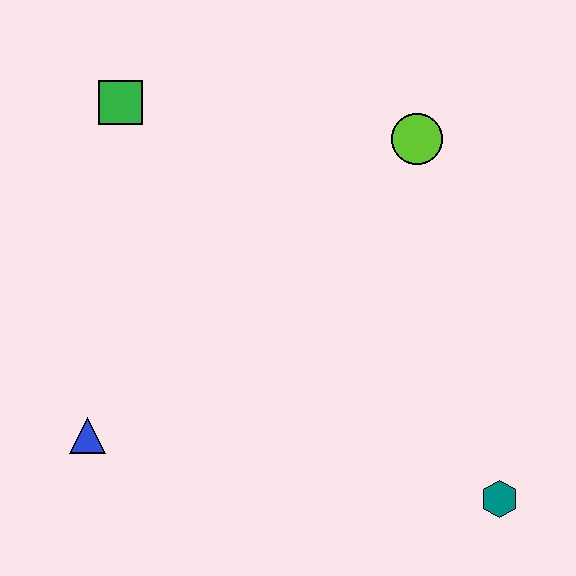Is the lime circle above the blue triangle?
Yes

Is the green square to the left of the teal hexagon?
Yes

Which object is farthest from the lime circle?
The blue triangle is farthest from the lime circle.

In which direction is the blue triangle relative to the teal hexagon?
The blue triangle is to the left of the teal hexagon.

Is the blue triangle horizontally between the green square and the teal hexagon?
No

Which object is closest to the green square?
The lime circle is closest to the green square.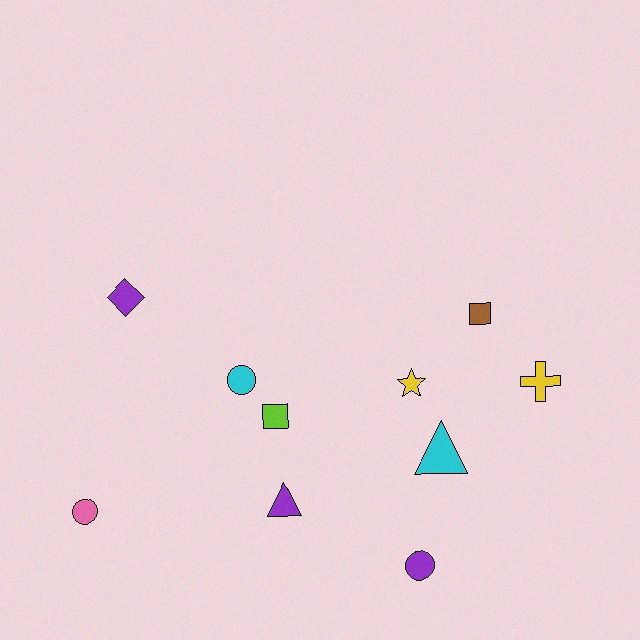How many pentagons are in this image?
There are no pentagons.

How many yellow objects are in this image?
There are 2 yellow objects.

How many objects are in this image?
There are 10 objects.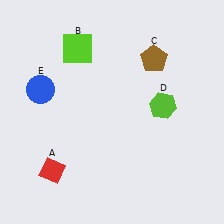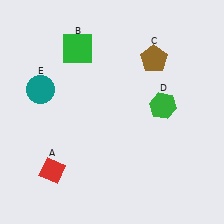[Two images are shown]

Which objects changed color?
B changed from lime to green. D changed from lime to green. E changed from blue to teal.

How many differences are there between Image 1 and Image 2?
There are 3 differences between the two images.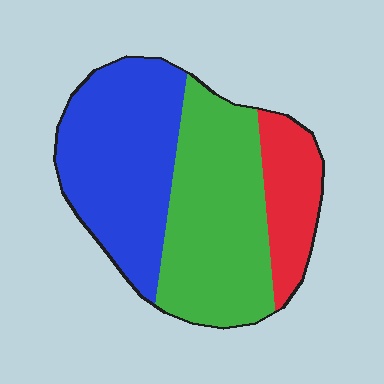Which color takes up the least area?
Red, at roughly 15%.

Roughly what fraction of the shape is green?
Green covers about 40% of the shape.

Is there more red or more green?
Green.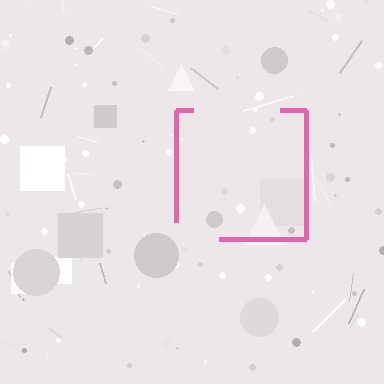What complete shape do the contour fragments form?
The contour fragments form a square.